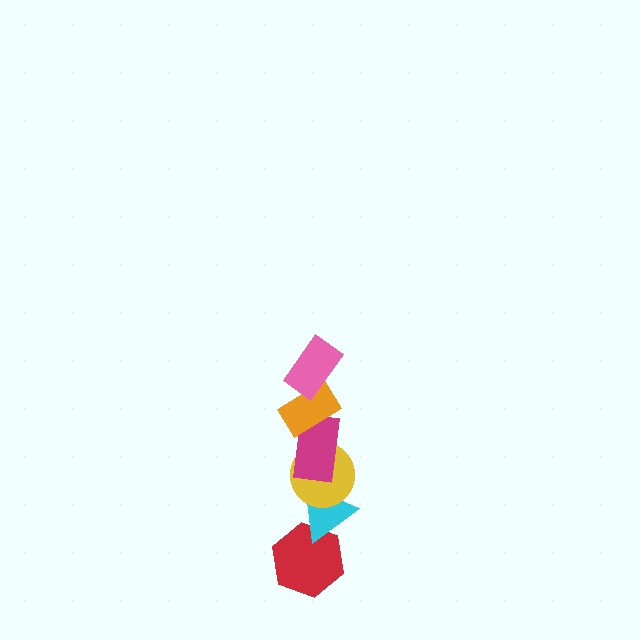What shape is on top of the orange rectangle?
The pink rectangle is on top of the orange rectangle.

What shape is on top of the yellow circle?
The magenta rectangle is on top of the yellow circle.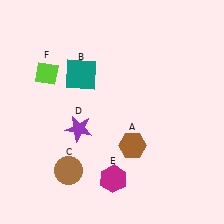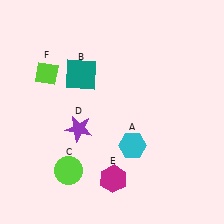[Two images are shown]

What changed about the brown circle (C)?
In Image 1, C is brown. In Image 2, it changed to lime.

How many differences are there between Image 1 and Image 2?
There are 2 differences between the two images.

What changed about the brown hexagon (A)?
In Image 1, A is brown. In Image 2, it changed to cyan.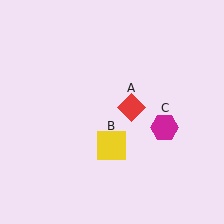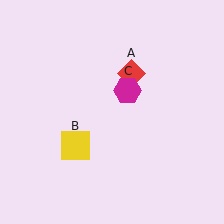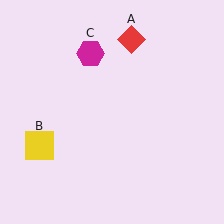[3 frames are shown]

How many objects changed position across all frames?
3 objects changed position: red diamond (object A), yellow square (object B), magenta hexagon (object C).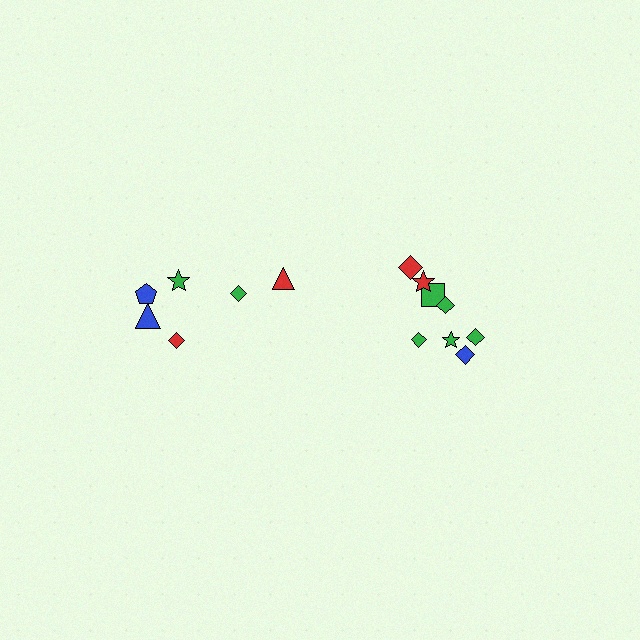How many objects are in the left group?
There are 6 objects.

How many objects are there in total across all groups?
There are 14 objects.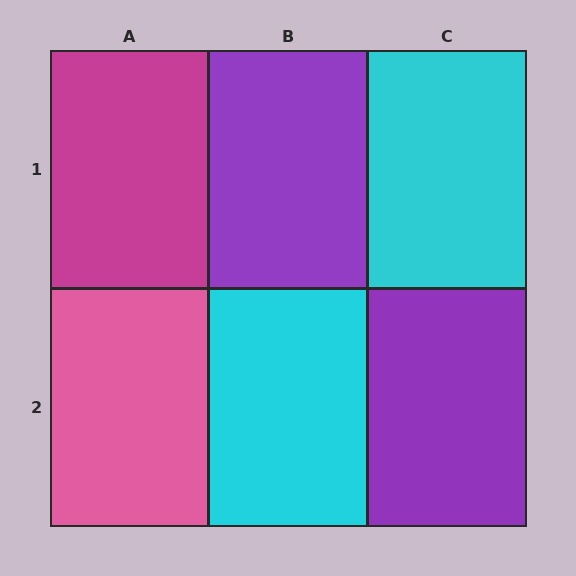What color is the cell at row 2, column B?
Cyan.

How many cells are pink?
1 cell is pink.